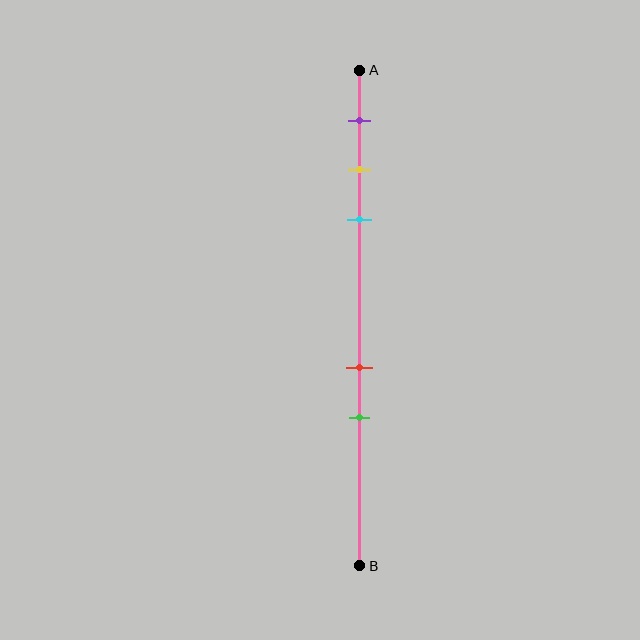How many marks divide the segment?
There are 5 marks dividing the segment.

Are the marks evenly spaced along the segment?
No, the marks are not evenly spaced.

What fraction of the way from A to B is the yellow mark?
The yellow mark is approximately 20% (0.2) of the way from A to B.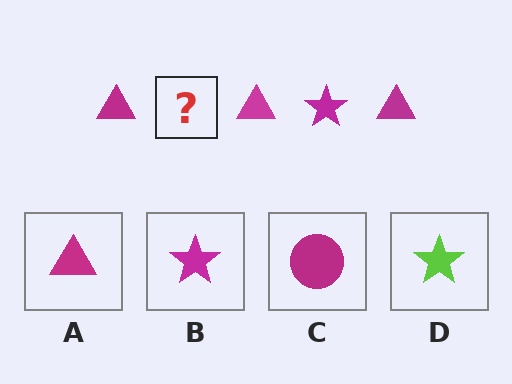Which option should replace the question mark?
Option B.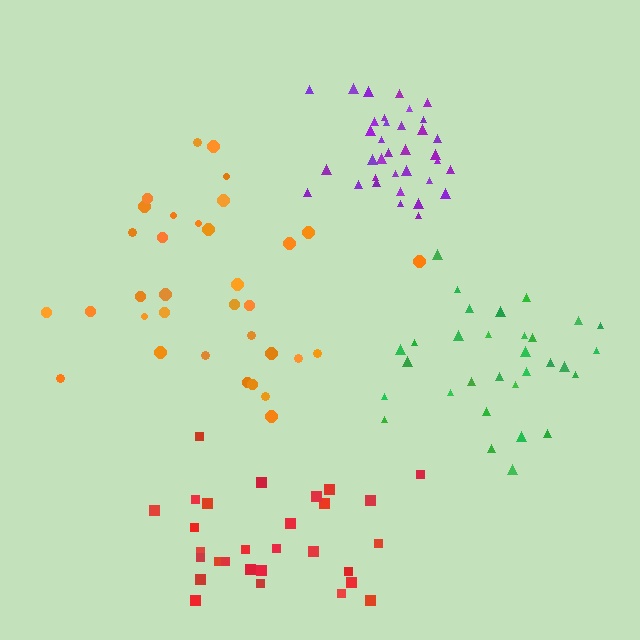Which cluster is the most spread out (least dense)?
Orange.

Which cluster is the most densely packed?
Purple.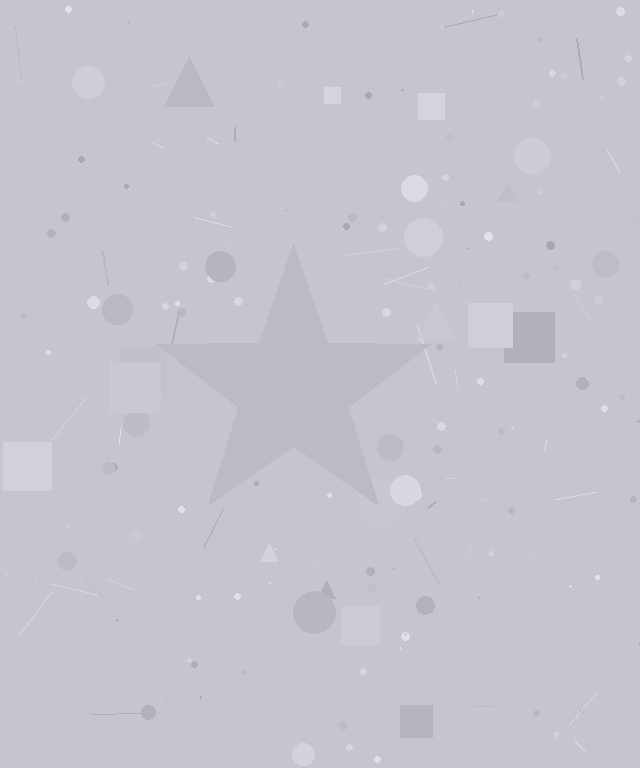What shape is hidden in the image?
A star is hidden in the image.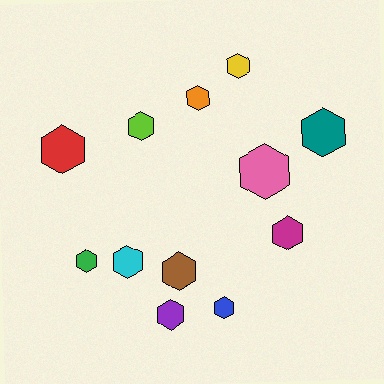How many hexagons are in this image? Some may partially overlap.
There are 12 hexagons.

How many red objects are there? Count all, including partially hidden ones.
There is 1 red object.